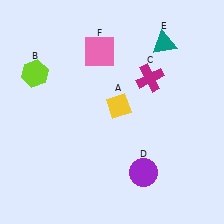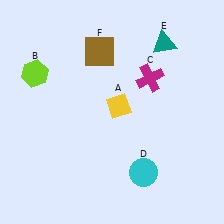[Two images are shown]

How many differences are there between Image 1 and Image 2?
There are 2 differences between the two images.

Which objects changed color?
D changed from purple to cyan. F changed from pink to brown.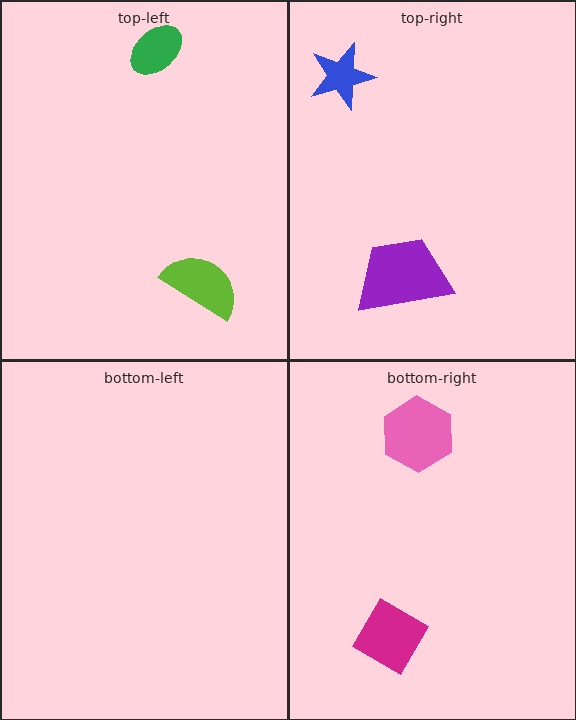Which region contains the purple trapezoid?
The top-right region.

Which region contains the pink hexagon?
The bottom-right region.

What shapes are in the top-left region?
The lime semicircle, the green ellipse.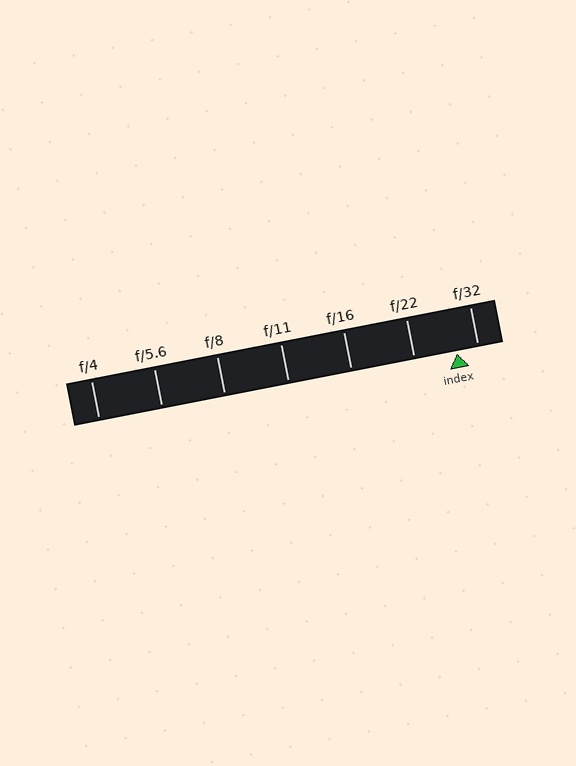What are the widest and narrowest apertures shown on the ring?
The widest aperture shown is f/4 and the narrowest is f/32.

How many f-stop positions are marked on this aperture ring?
There are 7 f-stop positions marked.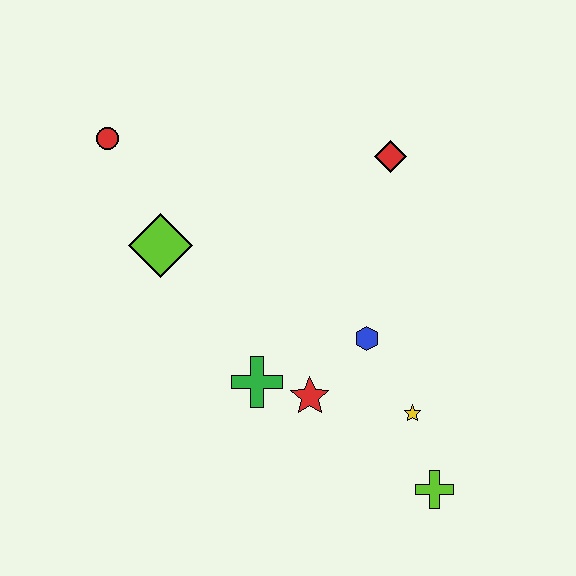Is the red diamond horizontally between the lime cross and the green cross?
Yes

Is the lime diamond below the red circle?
Yes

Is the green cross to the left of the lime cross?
Yes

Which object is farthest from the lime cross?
The red circle is farthest from the lime cross.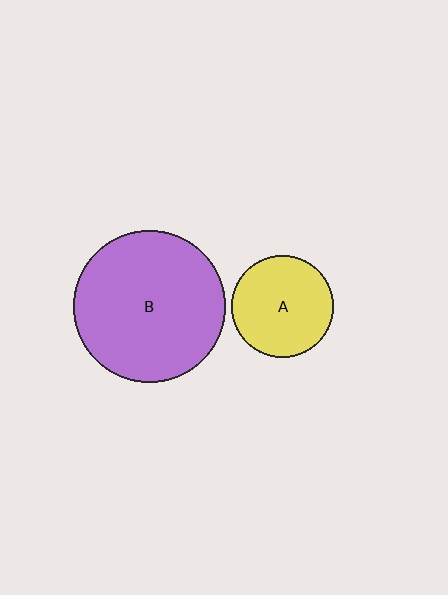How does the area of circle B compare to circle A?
Approximately 2.2 times.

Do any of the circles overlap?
No, none of the circles overlap.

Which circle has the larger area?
Circle B (purple).